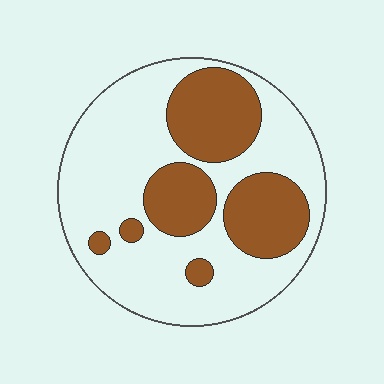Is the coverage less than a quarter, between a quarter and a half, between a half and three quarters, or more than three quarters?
Between a quarter and a half.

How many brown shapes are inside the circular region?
6.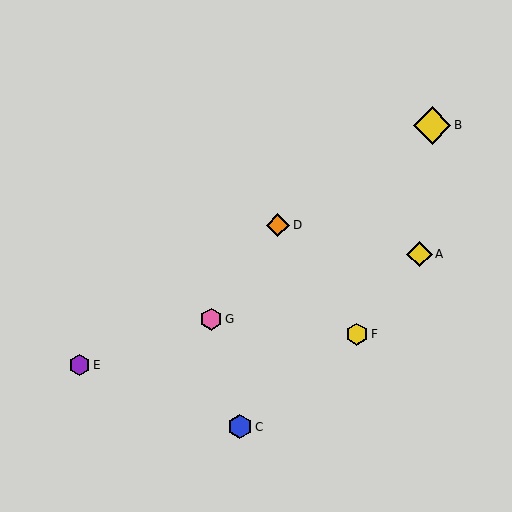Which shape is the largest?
The yellow diamond (labeled B) is the largest.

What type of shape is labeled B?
Shape B is a yellow diamond.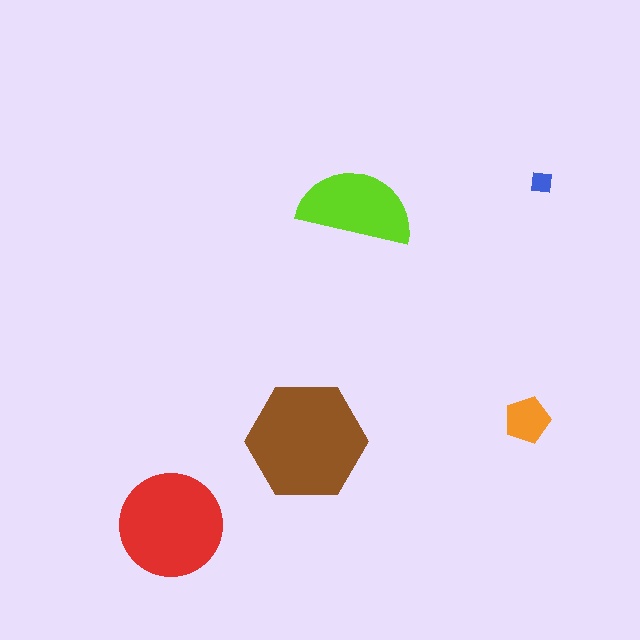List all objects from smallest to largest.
The blue square, the orange pentagon, the lime semicircle, the red circle, the brown hexagon.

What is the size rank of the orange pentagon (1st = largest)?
4th.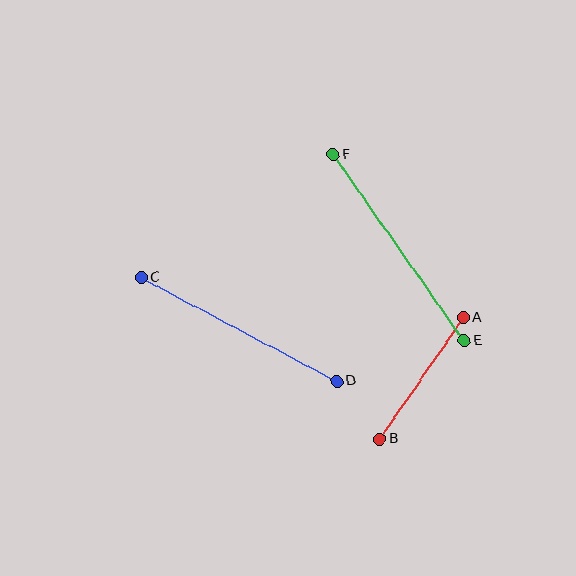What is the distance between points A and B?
The distance is approximately 147 pixels.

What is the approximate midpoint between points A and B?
The midpoint is at approximately (422, 378) pixels.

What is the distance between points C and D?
The distance is approximately 222 pixels.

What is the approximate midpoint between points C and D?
The midpoint is at approximately (239, 329) pixels.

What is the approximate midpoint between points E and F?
The midpoint is at approximately (399, 248) pixels.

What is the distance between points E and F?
The distance is approximately 228 pixels.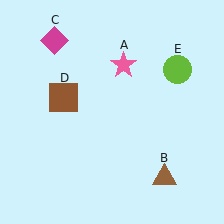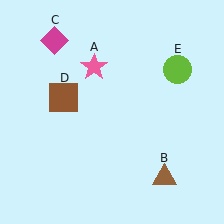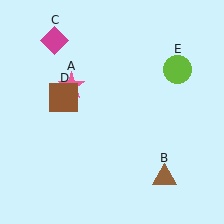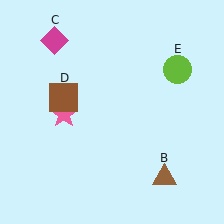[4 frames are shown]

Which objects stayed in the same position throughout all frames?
Brown triangle (object B) and magenta diamond (object C) and brown square (object D) and lime circle (object E) remained stationary.